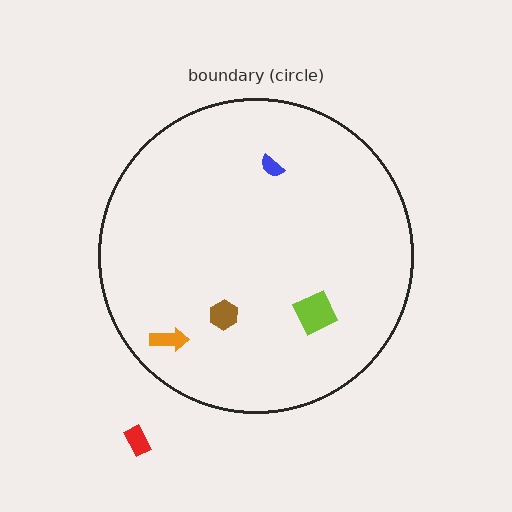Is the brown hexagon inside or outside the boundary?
Inside.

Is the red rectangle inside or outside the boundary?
Outside.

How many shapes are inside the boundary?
4 inside, 1 outside.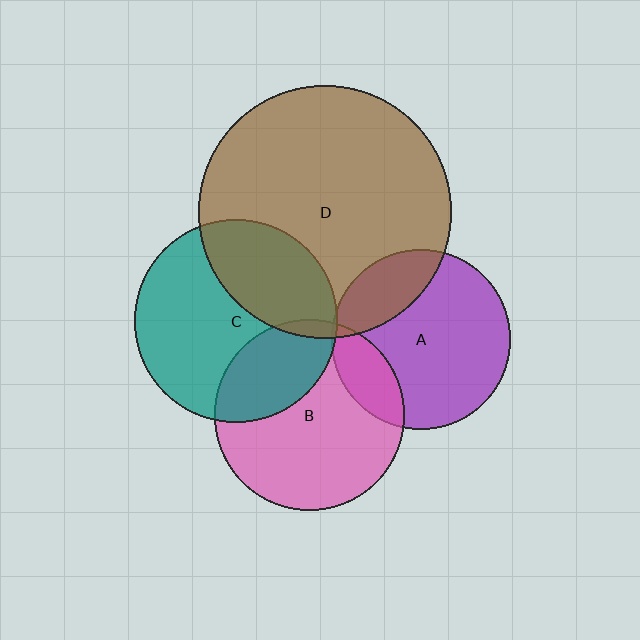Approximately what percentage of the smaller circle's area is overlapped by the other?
Approximately 20%.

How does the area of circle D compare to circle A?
Approximately 2.0 times.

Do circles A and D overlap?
Yes.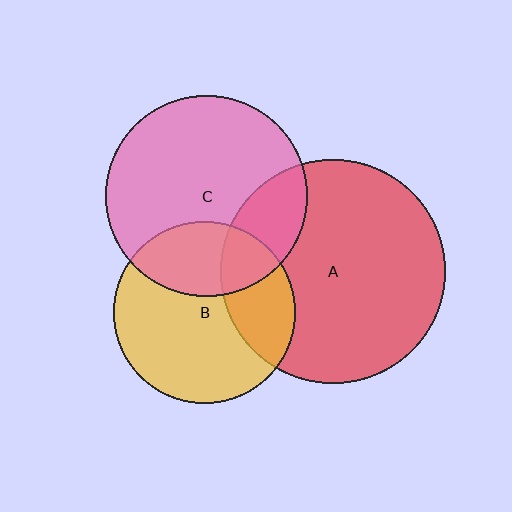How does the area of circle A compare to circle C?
Approximately 1.2 times.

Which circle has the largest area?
Circle A (red).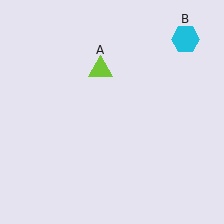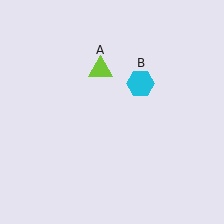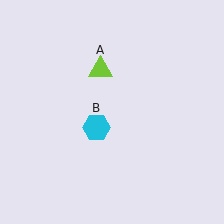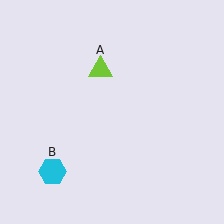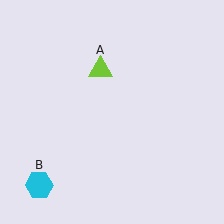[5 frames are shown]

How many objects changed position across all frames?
1 object changed position: cyan hexagon (object B).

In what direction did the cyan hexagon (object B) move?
The cyan hexagon (object B) moved down and to the left.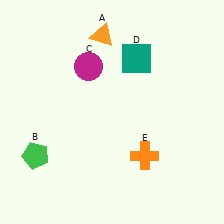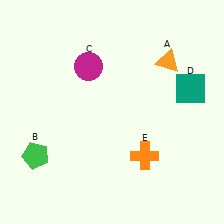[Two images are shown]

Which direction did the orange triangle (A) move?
The orange triangle (A) moved right.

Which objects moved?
The objects that moved are: the orange triangle (A), the teal square (D).